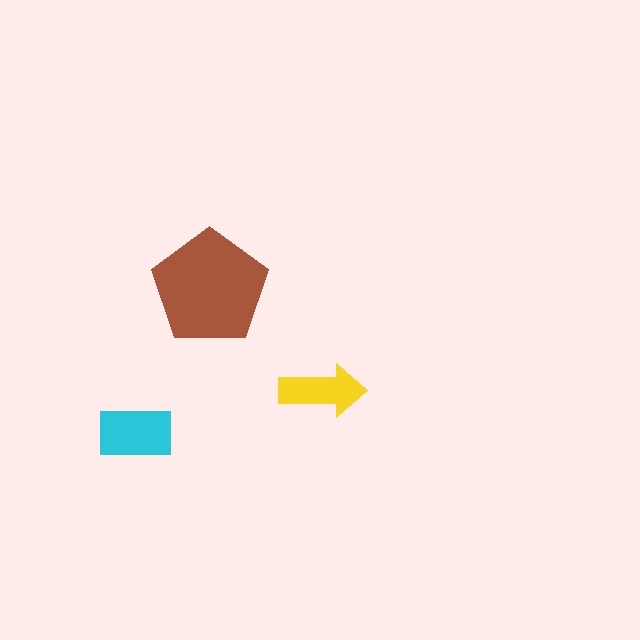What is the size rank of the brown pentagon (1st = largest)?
1st.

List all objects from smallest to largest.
The yellow arrow, the cyan rectangle, the brown pentagon.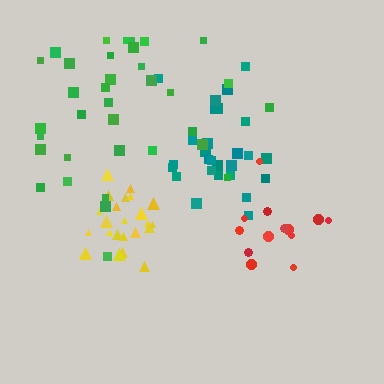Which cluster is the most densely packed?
Yellow.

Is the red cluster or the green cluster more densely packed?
Red.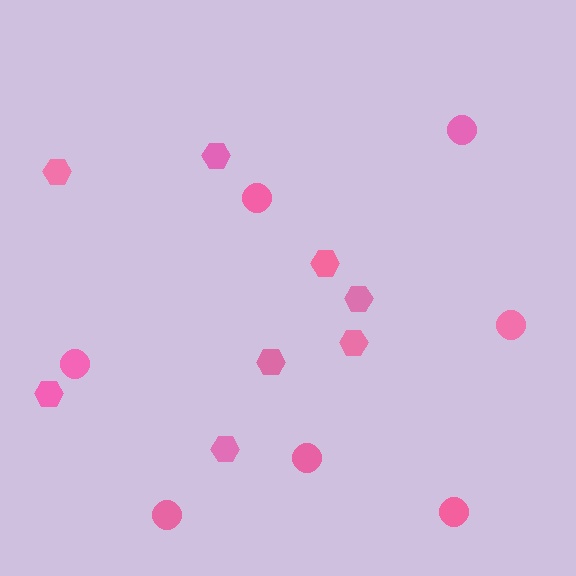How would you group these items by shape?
There are 2 groups: one group of hexagons (8) and one group of circles (7).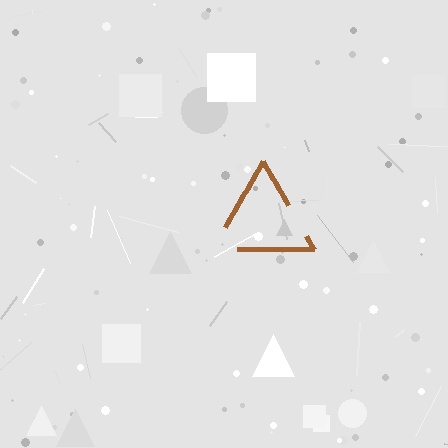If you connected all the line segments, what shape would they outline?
They would outline a triangle.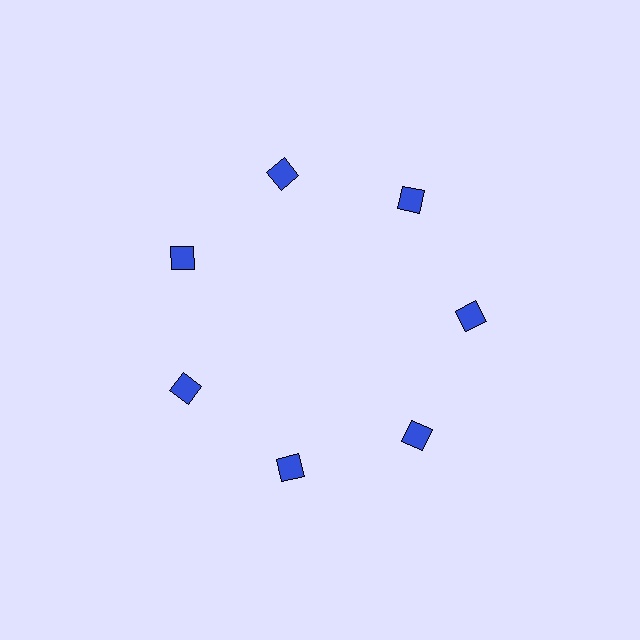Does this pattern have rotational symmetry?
Yes, this pattern has 7-fold rotational symmetry. It looks the same after rotating 51 degrees around the center.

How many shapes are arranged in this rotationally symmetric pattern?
There are 7 shapes, arranged in 7 groups of 1.